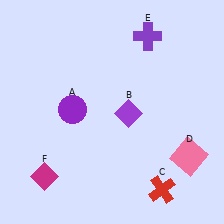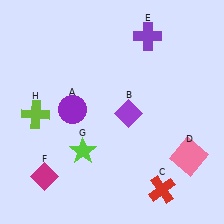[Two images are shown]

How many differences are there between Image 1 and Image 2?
There are 2 differences between the two images.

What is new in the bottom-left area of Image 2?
A lime star (G) was added in the bottom-left area of Image 2.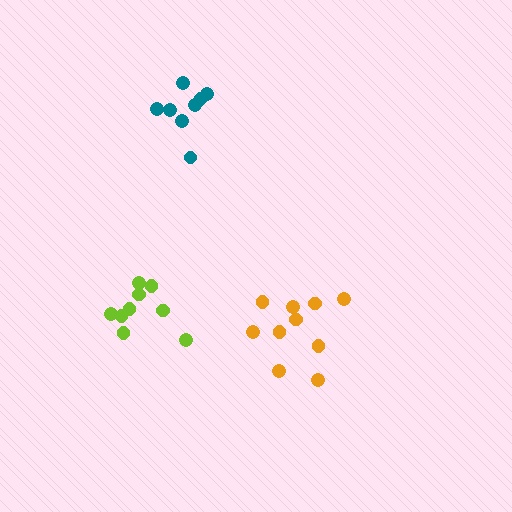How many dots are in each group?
Group 1: 10 dots, Group 2: 9 dots, Group 3: 8 dots (27 total).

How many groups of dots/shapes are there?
There are 3 groups.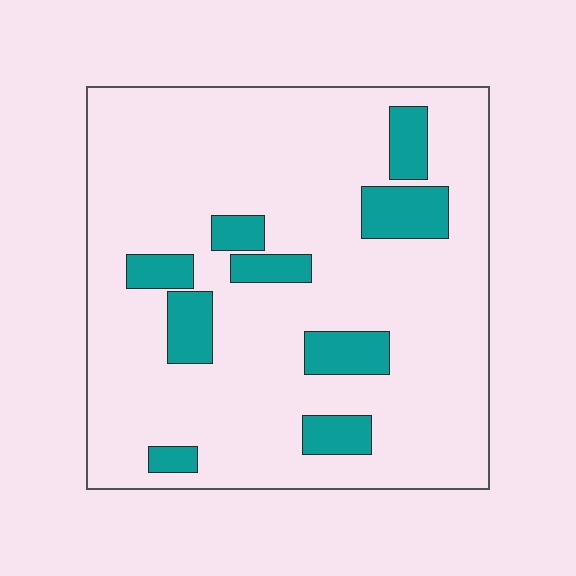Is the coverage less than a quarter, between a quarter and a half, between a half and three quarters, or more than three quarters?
Less than a quarter.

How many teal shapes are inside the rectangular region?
9.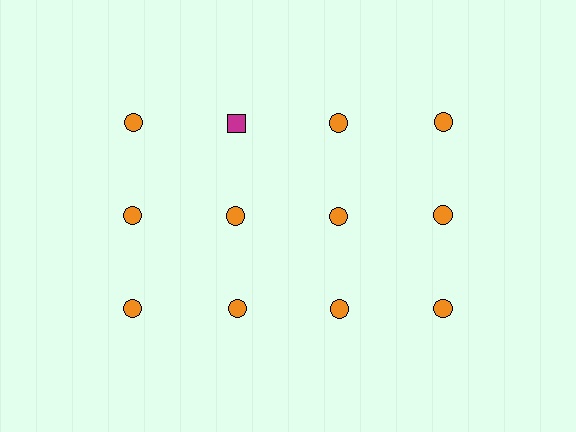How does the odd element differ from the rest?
It differs in both color (magenta instead of orange) and shape (square instead of circle).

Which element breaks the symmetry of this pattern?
The magenta square in the top row, second from left column breaks the symmetry. All other shapes are orange circles.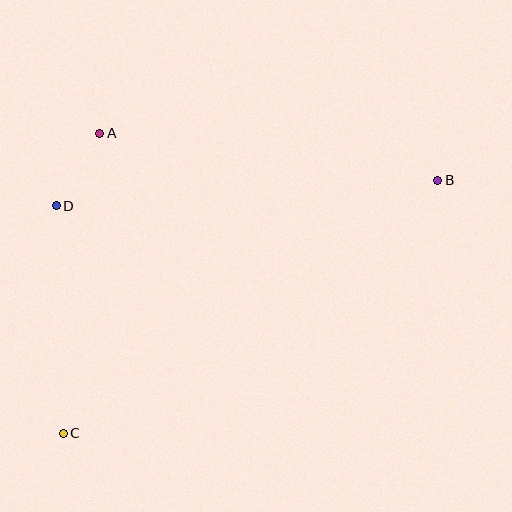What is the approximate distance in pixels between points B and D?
The distance between B and D is approximately 382 pixels.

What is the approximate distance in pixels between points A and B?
The distance between A and B is approximately 341 pixels.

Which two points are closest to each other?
Points A and D are closest to each other.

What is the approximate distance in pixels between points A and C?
The distance between A and C is approximately 302 pixels.